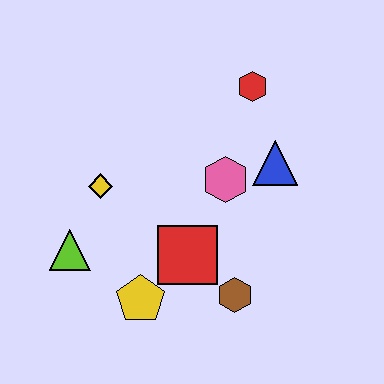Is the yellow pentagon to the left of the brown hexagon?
Yes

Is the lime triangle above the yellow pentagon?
Yes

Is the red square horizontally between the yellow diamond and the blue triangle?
Yes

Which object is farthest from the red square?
The red hexagon is farthest from the red square.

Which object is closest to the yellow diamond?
The lime triangle is closest to the yellow diamond.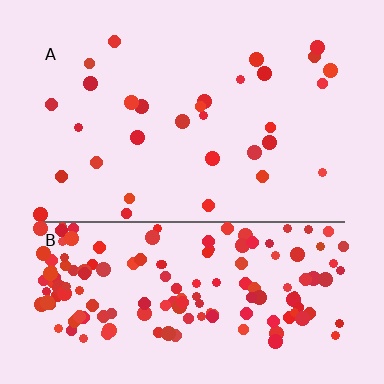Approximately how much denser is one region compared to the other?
Approximately 5.2× — region B over region A.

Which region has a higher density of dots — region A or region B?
B (the bottom).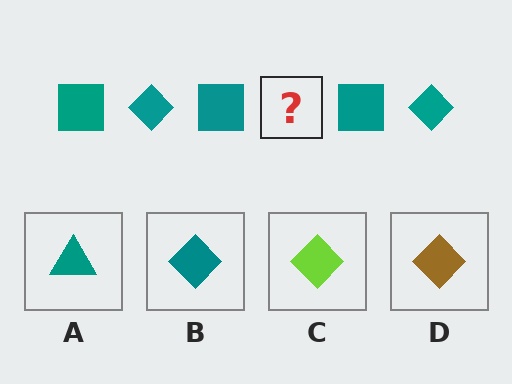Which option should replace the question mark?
Option B.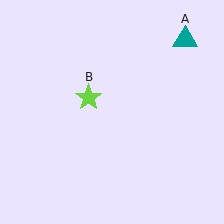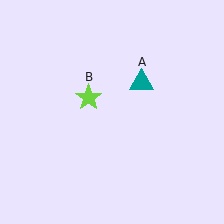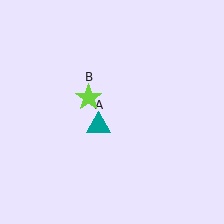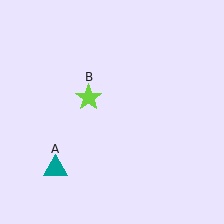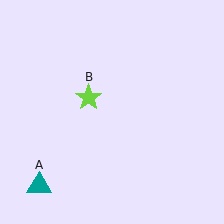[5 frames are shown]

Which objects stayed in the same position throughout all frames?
Lime star (object B) remained stationary.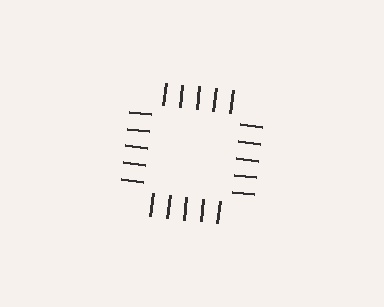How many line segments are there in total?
20 — 5 along each of the 4 edges.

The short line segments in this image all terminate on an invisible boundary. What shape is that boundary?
An illusory square — the line segments terminate on its edges but no continuous stroke is drawn.